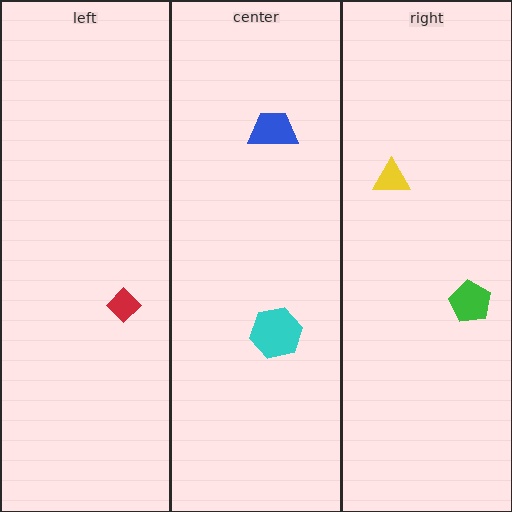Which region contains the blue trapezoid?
The center region.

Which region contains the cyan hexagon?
The center region.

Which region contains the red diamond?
The left region.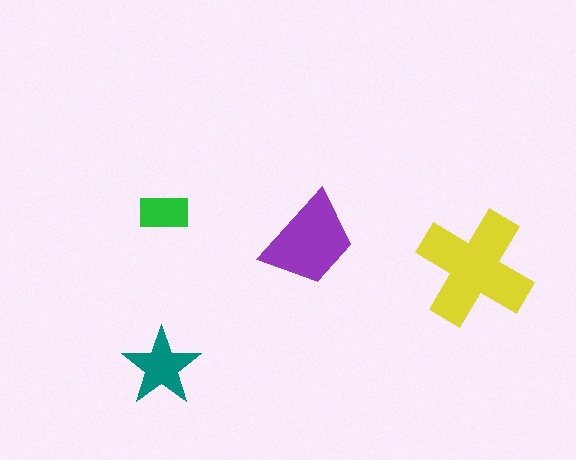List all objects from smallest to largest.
The green rectangle, the teal star, the purple trapezoid, the yellow cross.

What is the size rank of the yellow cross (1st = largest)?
1st.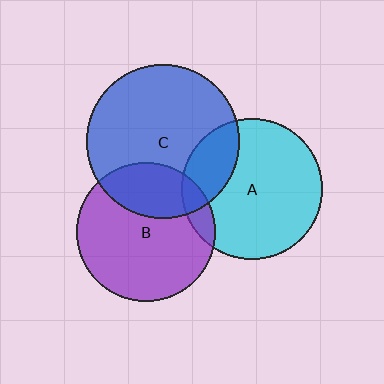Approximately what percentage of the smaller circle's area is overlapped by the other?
Approximately 20%.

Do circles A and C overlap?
Yes.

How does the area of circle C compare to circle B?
Approximately 1.2 times.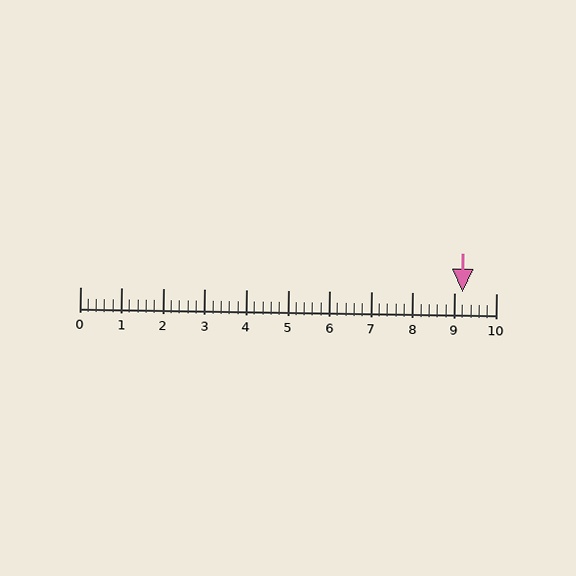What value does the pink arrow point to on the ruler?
The pink arrow points to approximately 9.2.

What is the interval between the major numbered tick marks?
The major tick marks are spaced 1 units apart.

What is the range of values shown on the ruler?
The ruler shows values from 0 to 10.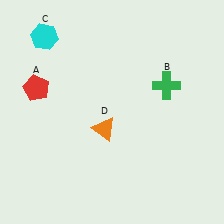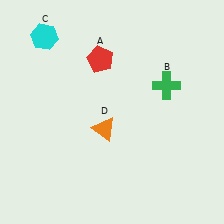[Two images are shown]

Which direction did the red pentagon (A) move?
The red pentagon (A) moved right.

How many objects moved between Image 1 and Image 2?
1 object moved between the two images.